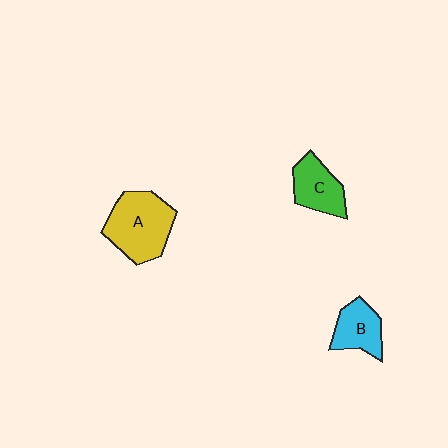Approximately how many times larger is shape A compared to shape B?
Approximately 1.7 times.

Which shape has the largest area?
Shape A (yellow).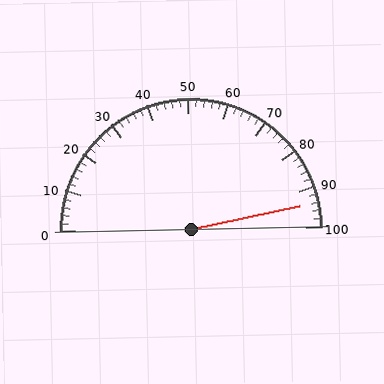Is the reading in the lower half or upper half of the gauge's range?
The reading is in the upper half of the range (0 to 100).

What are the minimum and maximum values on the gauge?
The gauge ranges from 0 to 100.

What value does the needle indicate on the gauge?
The needle indicates approximately 94.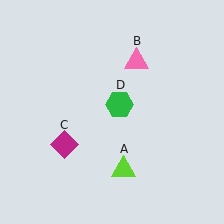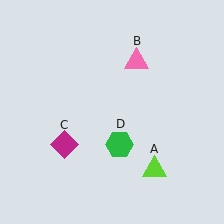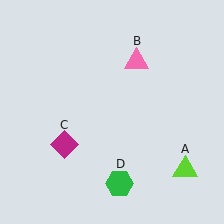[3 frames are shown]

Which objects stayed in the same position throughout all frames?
Pink triangle (object B) and magenta diamond (object C) remained stationary.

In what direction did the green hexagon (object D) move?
The green hexagon (object D) moved down.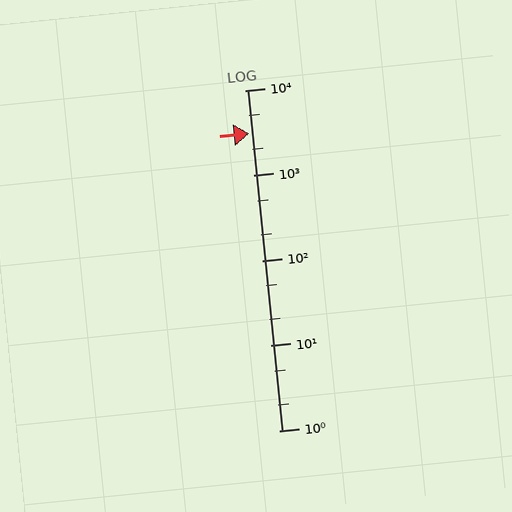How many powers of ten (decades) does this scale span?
The scale spans 4 decades, from 1 to 10000.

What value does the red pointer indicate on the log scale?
The pointer indicates approximately 3100.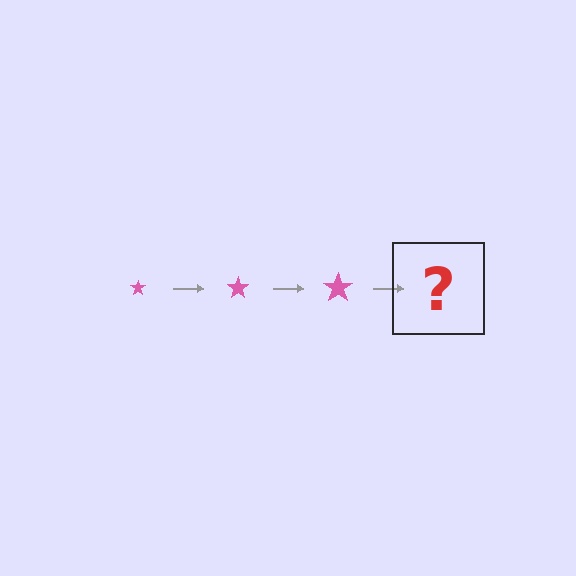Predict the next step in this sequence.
The next step is a pink star, larger than the previous one.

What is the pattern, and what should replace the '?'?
The pattern is that the star gets progressively larger each step. The '?' should be a pink star, larger than the previous one.